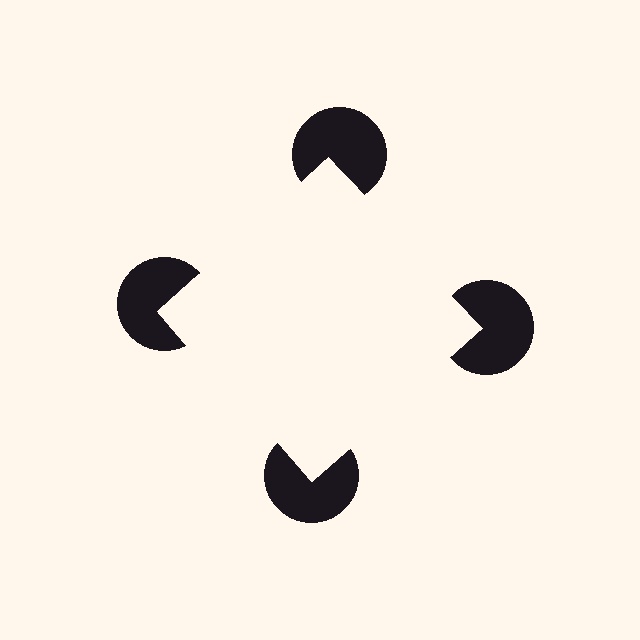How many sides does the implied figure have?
4 sides.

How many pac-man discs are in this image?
There are 4 — one at each vertex of the illusory square.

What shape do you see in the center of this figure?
An illusory square — its edges are inferred from the aligned wedge cuts in the pac-man discs, not physically drawn.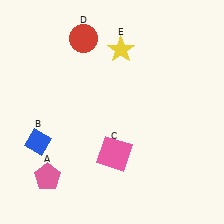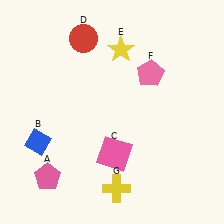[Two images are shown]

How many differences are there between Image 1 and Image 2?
There are 2 differences between the two images.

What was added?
A pink pentagon (F), a yellow cross (G) were added in Image 2.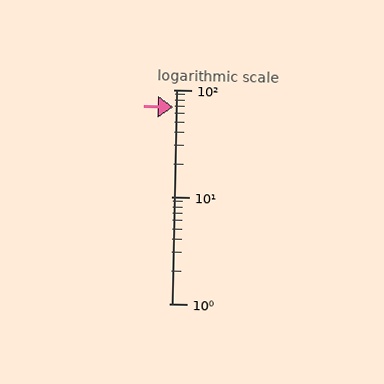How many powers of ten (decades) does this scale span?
The scale spans 2 decades, from 1 to 100.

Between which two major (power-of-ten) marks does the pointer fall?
The pointer is between 10 and 100.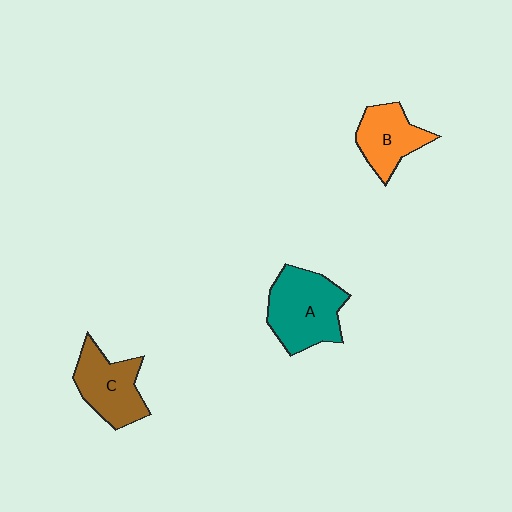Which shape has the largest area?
Shape A (teal).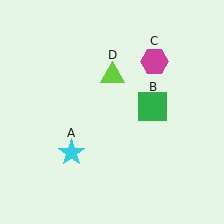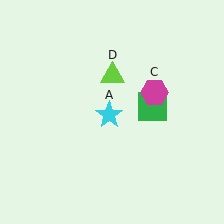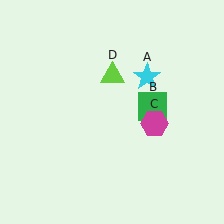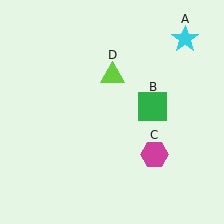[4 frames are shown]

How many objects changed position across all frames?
2 objects changed position: cyan star (object A), magenta hexagon (object C).